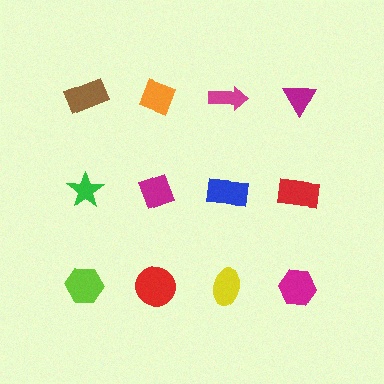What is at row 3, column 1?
A lime hexagon.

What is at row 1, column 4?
A magenta triangle.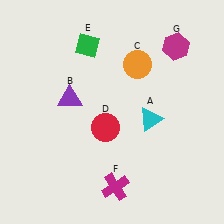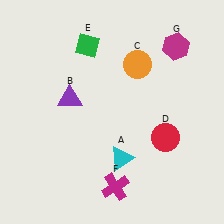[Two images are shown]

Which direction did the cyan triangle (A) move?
The cyan triangle (A) moved down.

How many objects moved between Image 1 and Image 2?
2 objects moved between the two images.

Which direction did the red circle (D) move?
The red circle (D) moved right.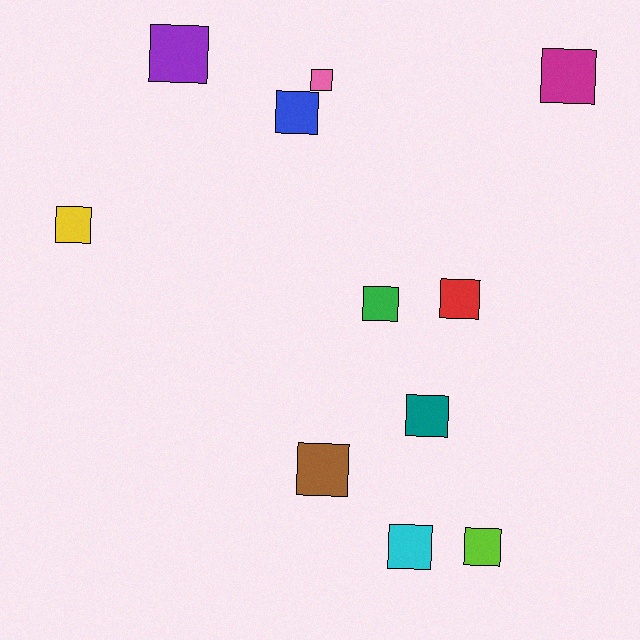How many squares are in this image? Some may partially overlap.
There are 11 squares.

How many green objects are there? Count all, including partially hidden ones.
There is 1 green object.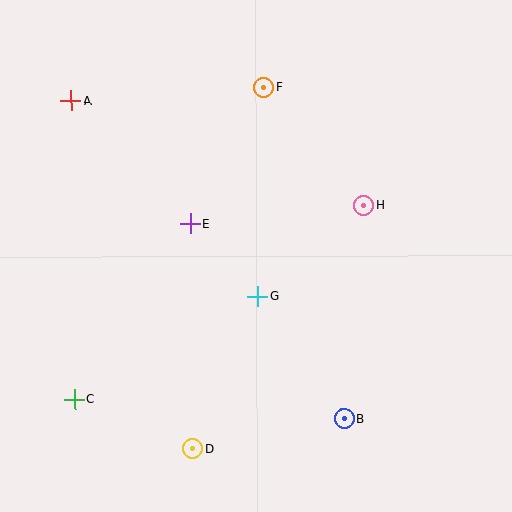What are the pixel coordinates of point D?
Point D is at (192, 449).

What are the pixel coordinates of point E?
Point E is at (190, 224).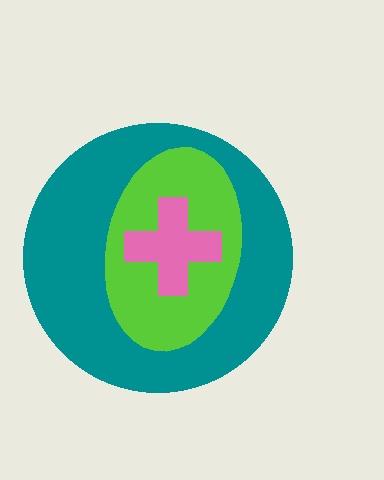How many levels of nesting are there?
3.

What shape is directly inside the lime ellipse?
The pink cross.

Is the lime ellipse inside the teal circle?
Yes.